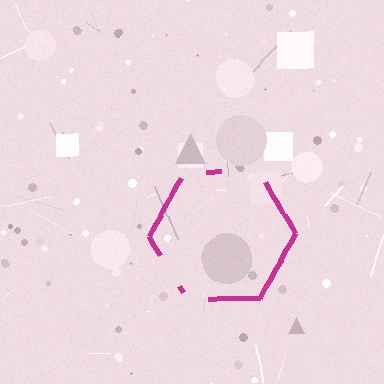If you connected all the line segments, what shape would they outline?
They would outline a hexagon.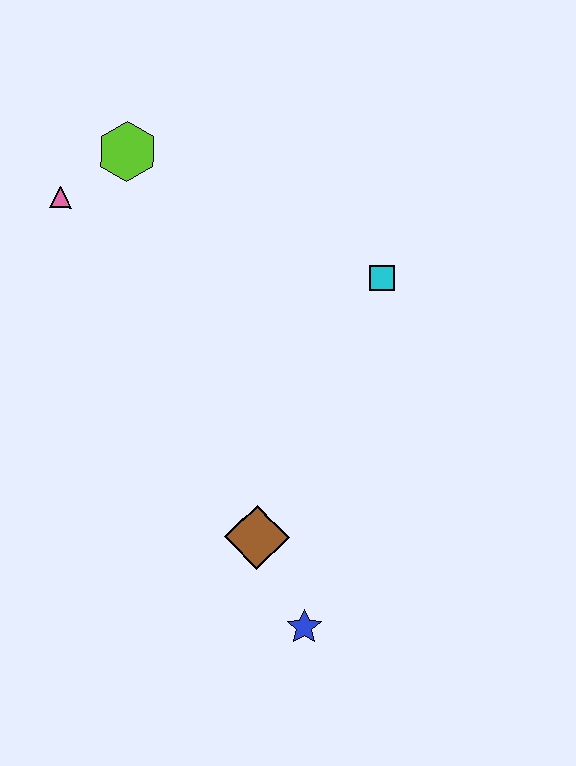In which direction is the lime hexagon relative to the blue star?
The lime hexagon is above the blue star.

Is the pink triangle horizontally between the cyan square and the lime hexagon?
No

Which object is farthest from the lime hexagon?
The blue star is farthest from the lime hexagon.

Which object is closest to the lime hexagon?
The pink triangle is closest to the lime hexagon.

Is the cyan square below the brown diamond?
No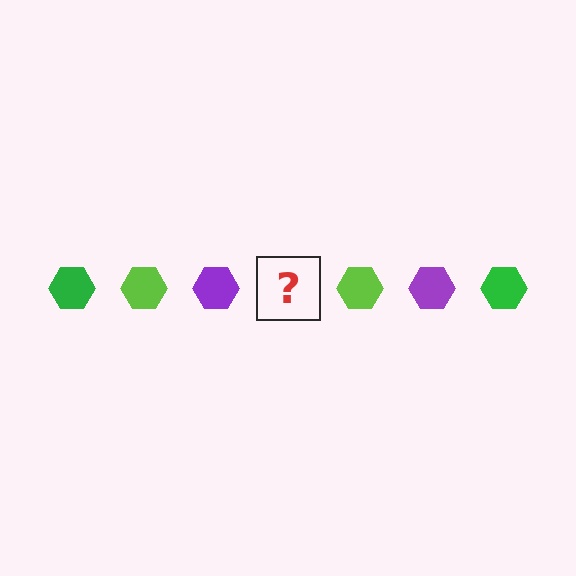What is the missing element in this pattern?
The missing element is a green hexagon.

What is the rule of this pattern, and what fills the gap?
The rule is that the pattern cycles through green, lime, purple hexagons. The gap should be filled with a green hexagon.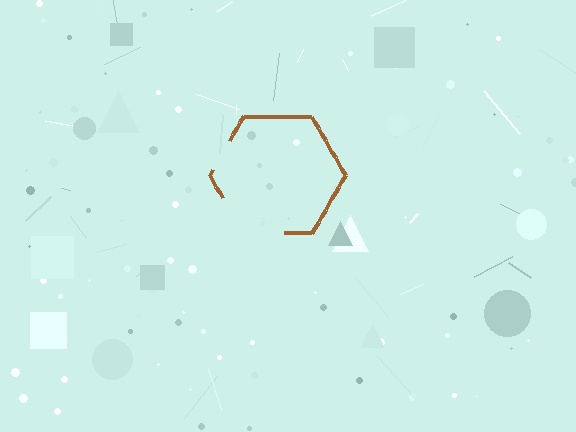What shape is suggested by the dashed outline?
The dashed outline suggests a hexagon.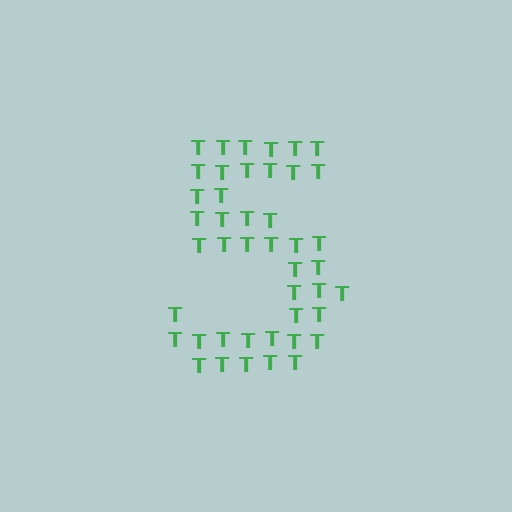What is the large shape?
The large shape is the digit 5.